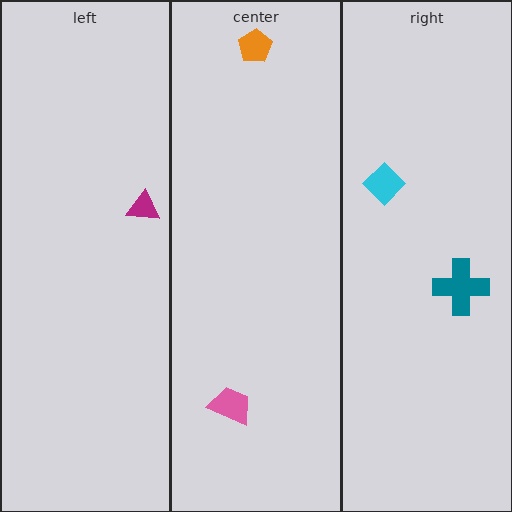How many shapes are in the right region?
2.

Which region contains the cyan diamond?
The right region.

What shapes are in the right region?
The teal cross, the cyan diamond.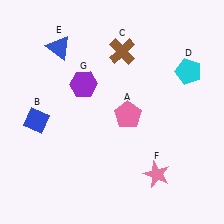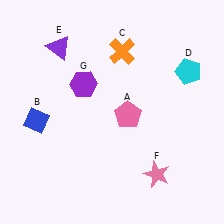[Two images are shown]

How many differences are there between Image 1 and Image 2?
There are 2 differences between the two images.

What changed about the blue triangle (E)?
In Image 1, E is blue. In Image 2, it changed to purple.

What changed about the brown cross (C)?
In Image 1, C is brown. In Image 2, it changed to orange.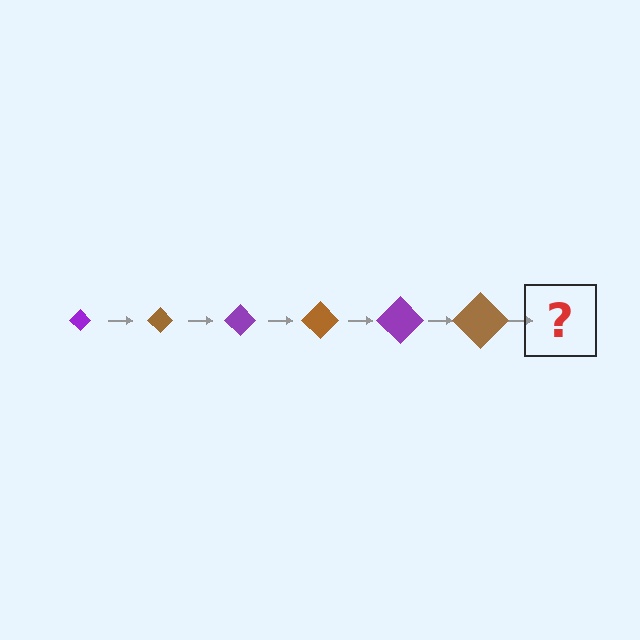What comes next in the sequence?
The next element should be a purple diamond, larger than the previous one.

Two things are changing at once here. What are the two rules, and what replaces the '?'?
The two rules are that the diamond grows larger each step and the color cycles through purple and brown. The '?' should be a purple diamond, larger than the previous one.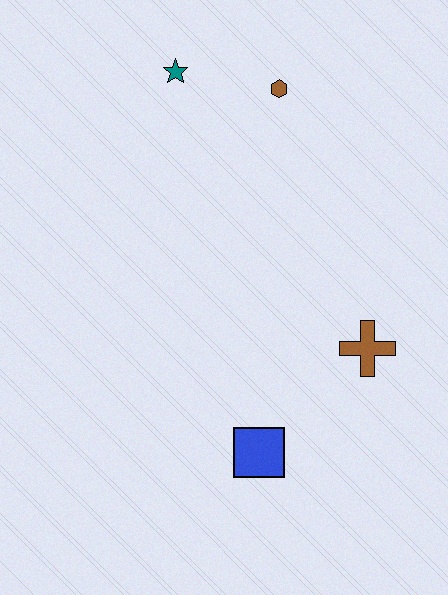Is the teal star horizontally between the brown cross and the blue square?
No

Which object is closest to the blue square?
The brown cross is closest to the blue square.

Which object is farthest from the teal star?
The blue square is farthest from the teal star.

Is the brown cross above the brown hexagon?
No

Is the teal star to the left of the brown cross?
Yes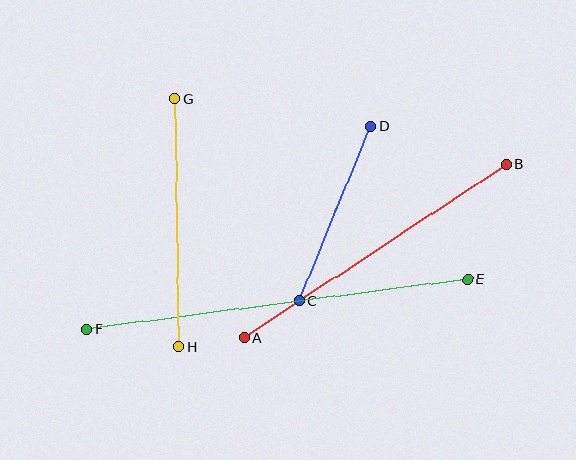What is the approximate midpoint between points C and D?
The midpoint is at approximately (335, 213) pixels.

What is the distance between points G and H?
The distance is approximately 248 pixels.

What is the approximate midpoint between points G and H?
The midpoint is at approximately (177, 223) pixels.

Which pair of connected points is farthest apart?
Points E and F are farthest apart.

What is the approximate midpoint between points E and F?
The midpoint is at approximately (277, 304) pixels.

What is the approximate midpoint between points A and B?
The midpoint is at approximately (375, 251) pixels.